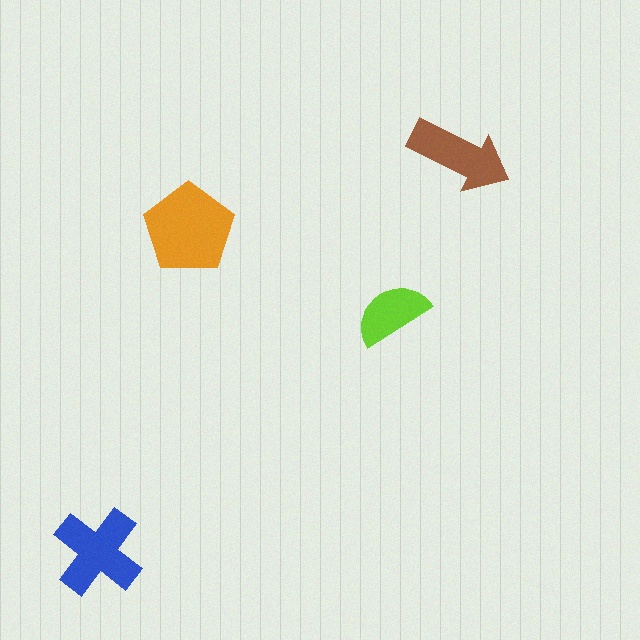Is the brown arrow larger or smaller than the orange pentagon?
Smaller.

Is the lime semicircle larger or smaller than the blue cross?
Smaller.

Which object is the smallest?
The lime semicircle.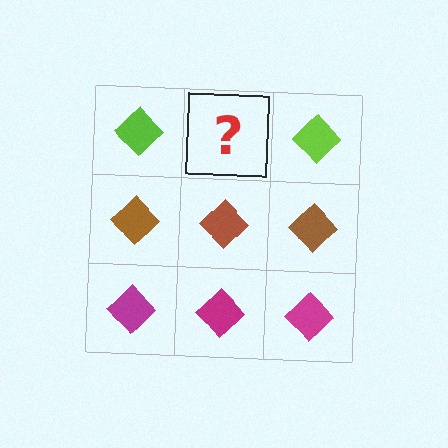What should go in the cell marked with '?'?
The missing cell should contain a lime diamond.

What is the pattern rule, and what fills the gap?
The rule is that each row has a consistent color. The gap should be filled with a lime diamond.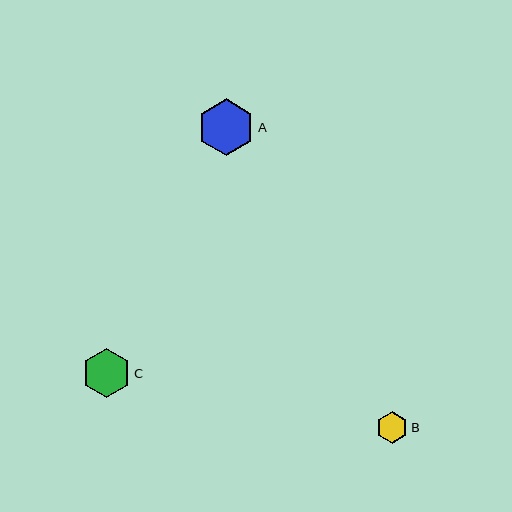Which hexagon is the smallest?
Hexagon B is the smallest with a size of approximately 31 pixels.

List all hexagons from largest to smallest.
From largest to smallest: A, C, B.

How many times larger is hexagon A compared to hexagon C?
Hexagon A is approximately 1.2 times the size of hexagon C.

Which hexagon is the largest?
Hexagon A is the largest with a size of approximately 57 pixels.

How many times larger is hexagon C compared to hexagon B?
Hexagon C is approximately 1.6 times the size of hexagon B.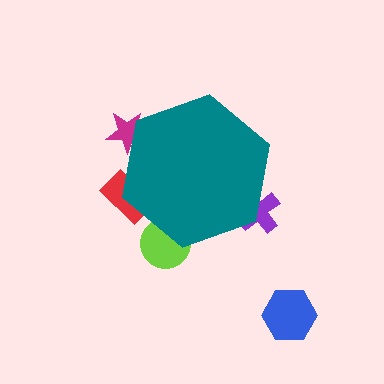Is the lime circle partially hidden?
Yes, the lime circle is partially hidden behind the teal hexagon.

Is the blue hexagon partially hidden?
No, the blue hexagon is fully visible.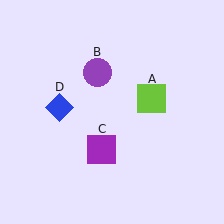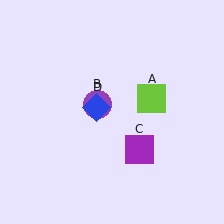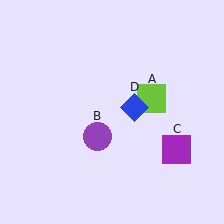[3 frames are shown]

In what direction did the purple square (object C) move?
The purple square (object C) moved right.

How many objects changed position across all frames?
3 objects changed position: purple circle (object B), purple square (object C), blue diamond (object D).